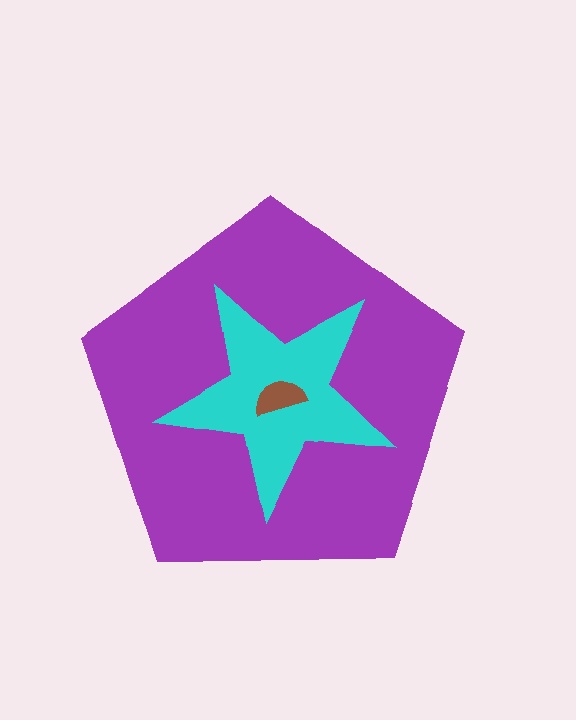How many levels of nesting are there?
3.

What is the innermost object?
The brown semicircle.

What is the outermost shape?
The purple pentagon.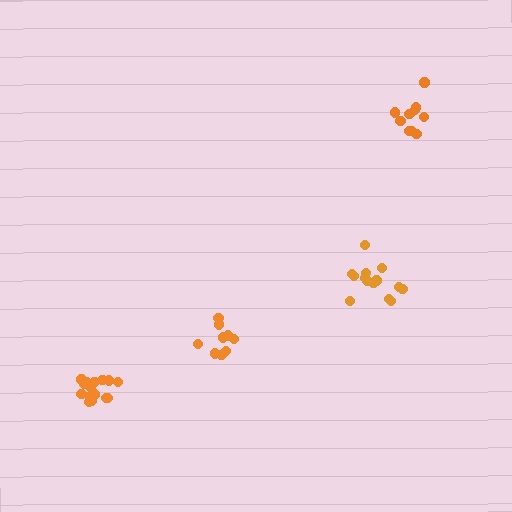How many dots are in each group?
Group 1: 10 dots, Group 2: 10 dots, Group 3: 15 dots, Group 4: 15 dots (50 total).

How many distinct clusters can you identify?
There are 4 distinct clusters.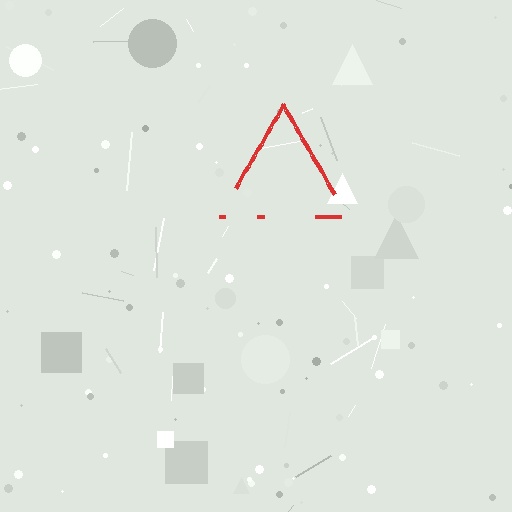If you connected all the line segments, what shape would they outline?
They would outline a triangle.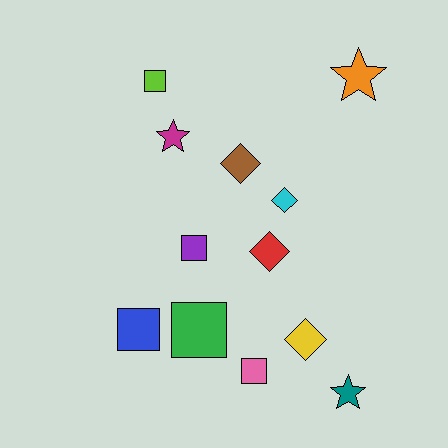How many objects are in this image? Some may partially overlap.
There are 12 objects.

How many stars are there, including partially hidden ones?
There are 3 stars.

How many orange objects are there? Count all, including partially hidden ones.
There is 1 orange object.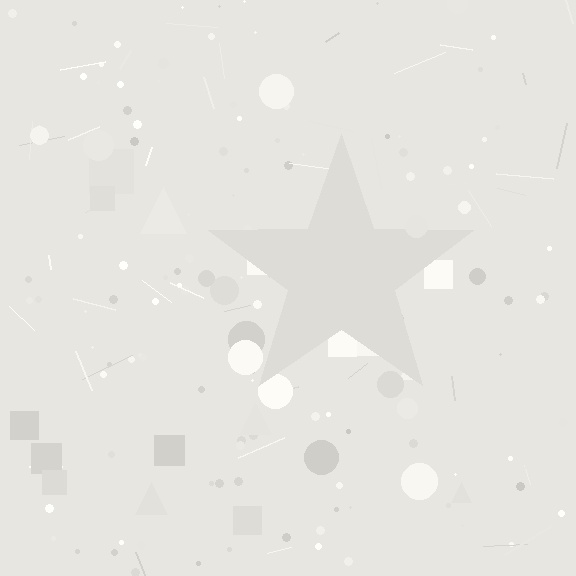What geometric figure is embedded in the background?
A star is embedded in the background.